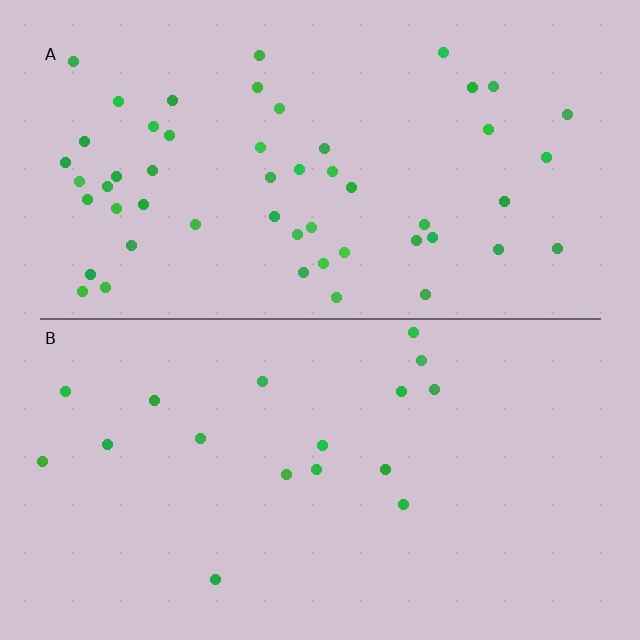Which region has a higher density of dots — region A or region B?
A (the top).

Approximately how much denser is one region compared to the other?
Approximately 3.0× — region A over region B.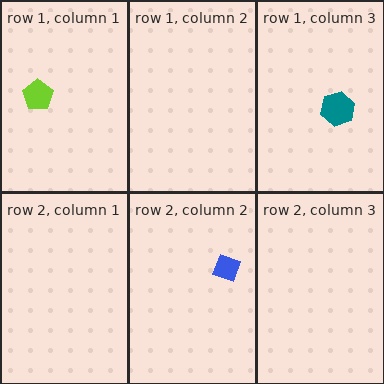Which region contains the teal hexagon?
The row 1, column 3 region.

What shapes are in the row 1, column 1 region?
The lime pentagon.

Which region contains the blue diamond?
The row 2, column 2 region.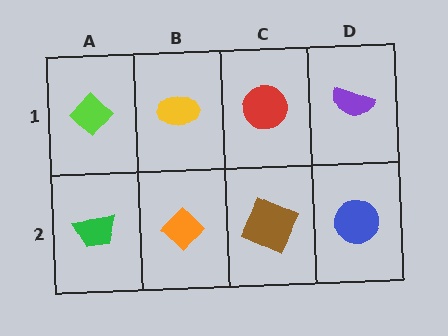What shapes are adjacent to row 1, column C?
A brown square (row 2, column C), a yellow ellipse (row 1, column B), a purple semicircle (row 1, column D).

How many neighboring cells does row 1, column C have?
3.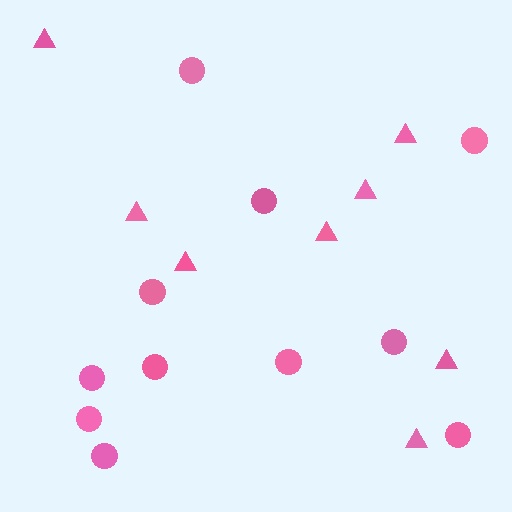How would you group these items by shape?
There are 2 groups: one group of circles (11) and one group of triangles (8).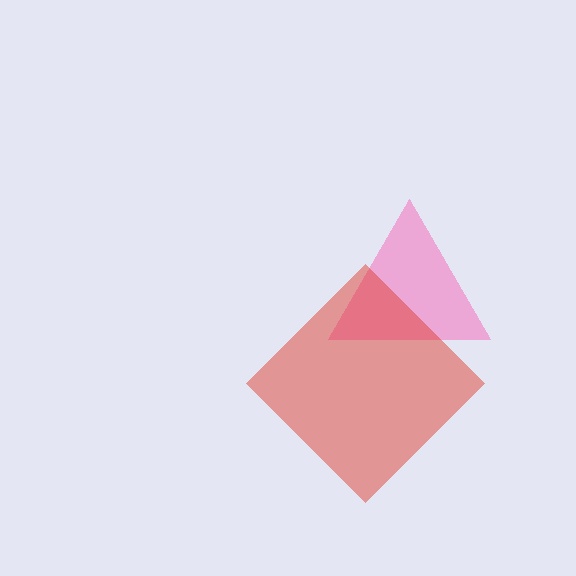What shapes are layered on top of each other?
The layered shapes are: a pink triangle, a red diamond.